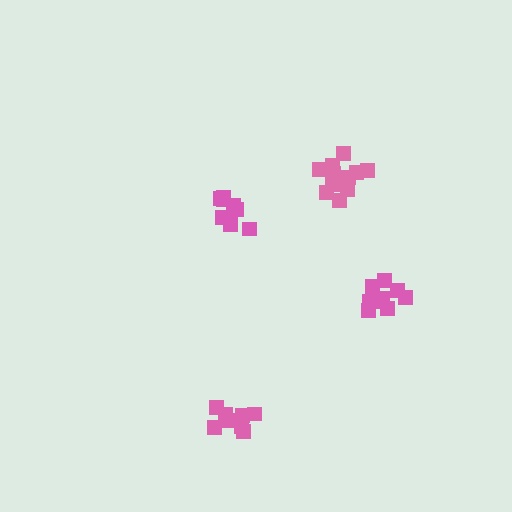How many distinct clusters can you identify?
There are 4 distinct clusters.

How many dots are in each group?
Group 1: 13 dots, Group 2: 11 dots, Group 3: 9 dots, Group 4: 8 dots (41 total).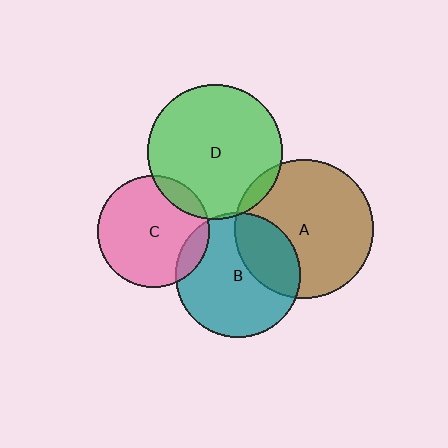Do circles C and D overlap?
Yes.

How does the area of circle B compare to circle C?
Approximately 1.2 times.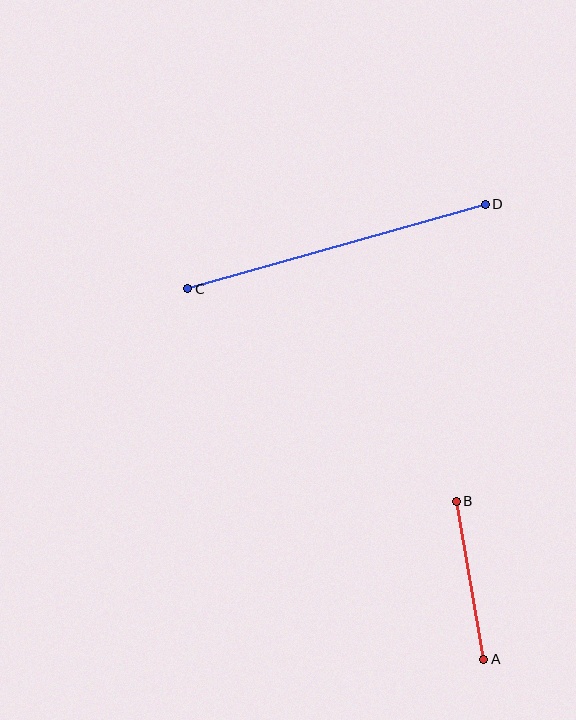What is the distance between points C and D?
The distance is approximately 309 pixels.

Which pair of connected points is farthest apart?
Points C and D are farthest apart.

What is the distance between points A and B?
The distance is approximately 160 pixels.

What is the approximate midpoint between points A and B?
The midpoint is at approximately (470, 580) pixels.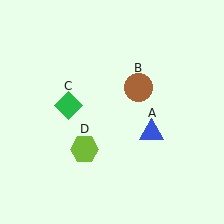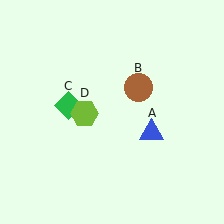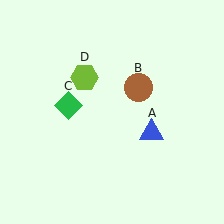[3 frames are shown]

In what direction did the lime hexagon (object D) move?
The lime hexagon (object D) moved up.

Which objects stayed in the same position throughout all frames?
Blue triangle (object A) and brown circle (object B) and green diamond (object C) remained stationary.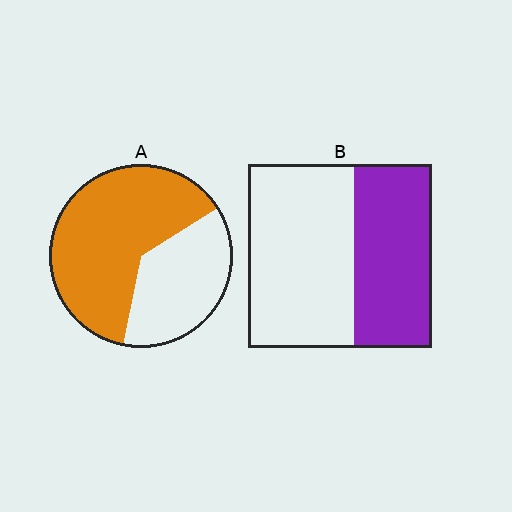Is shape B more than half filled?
No.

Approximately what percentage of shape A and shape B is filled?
A is approximately 65% and B is approximately 40%.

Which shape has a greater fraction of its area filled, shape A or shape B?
Shape A.